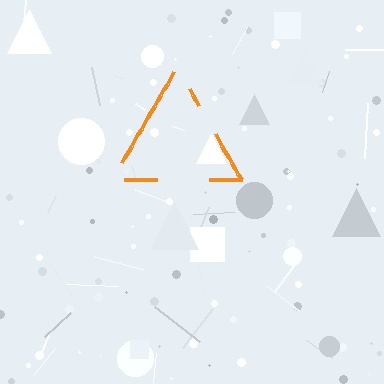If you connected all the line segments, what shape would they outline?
They would outline a triangle.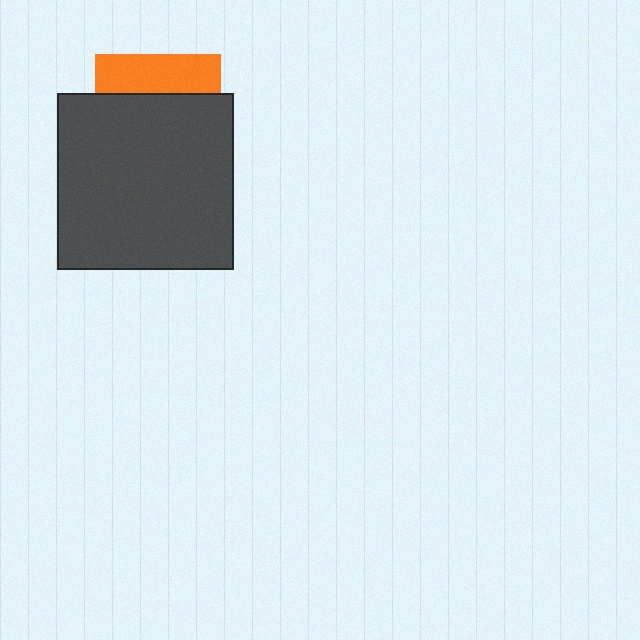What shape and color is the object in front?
The object in front is a dark gray square.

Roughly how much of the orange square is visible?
A small part of it is visible (roughly 32%).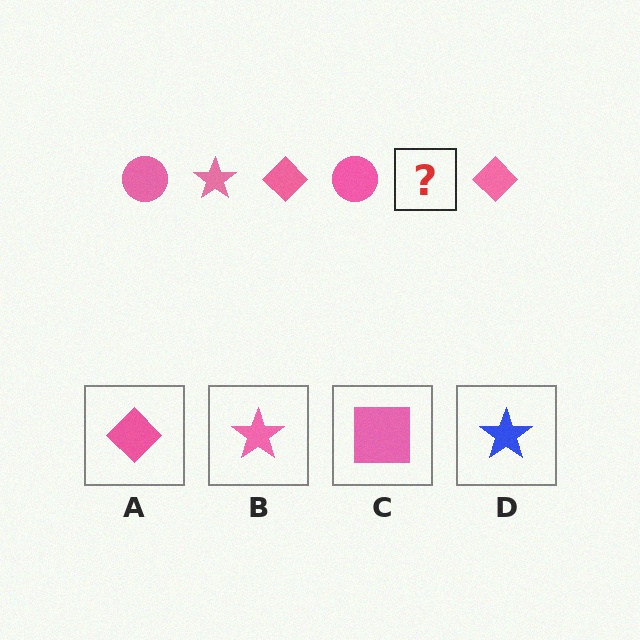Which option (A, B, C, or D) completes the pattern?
B.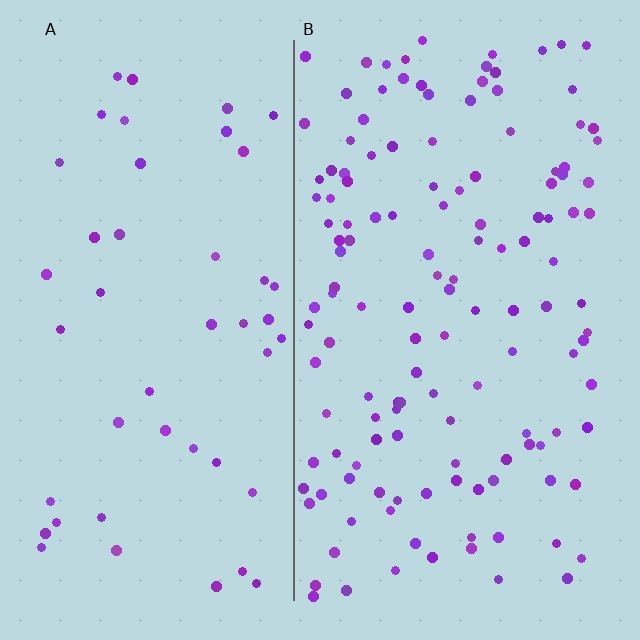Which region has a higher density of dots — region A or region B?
B (the right).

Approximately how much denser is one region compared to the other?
Approximately 2.9× — region B over region A.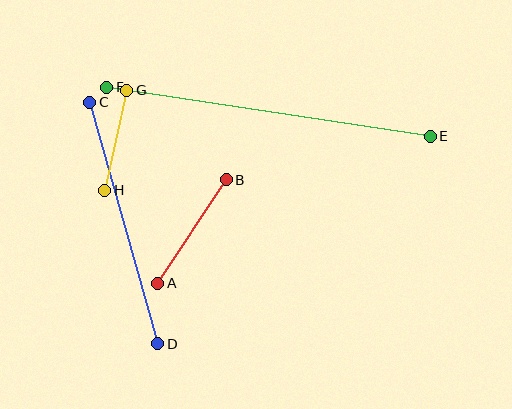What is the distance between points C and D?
The distance is approximately 251 pixels.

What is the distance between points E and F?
The distance is approximately 327 pixels.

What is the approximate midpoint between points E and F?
The midpoint is at approximately (268, 112) pixels.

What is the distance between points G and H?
The distance is approximately 102 pixels.